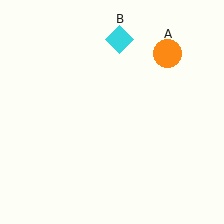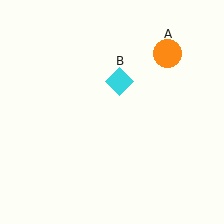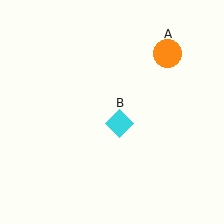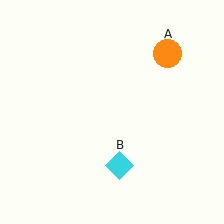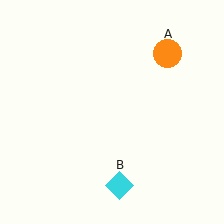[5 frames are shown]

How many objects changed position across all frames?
1 object changed position: cyan diamond (object B).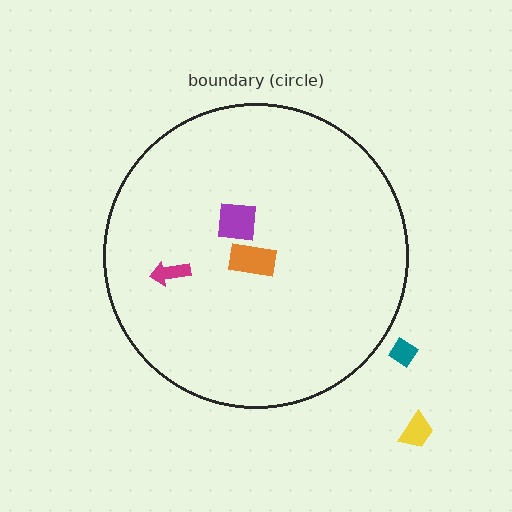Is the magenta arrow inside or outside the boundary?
Inside.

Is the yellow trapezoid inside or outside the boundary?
Outside.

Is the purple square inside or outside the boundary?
Inside.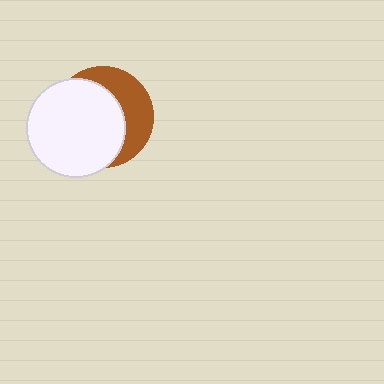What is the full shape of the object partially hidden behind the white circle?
The partially hidden object is a brown circle.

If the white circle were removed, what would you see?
You would see the complete brown circle.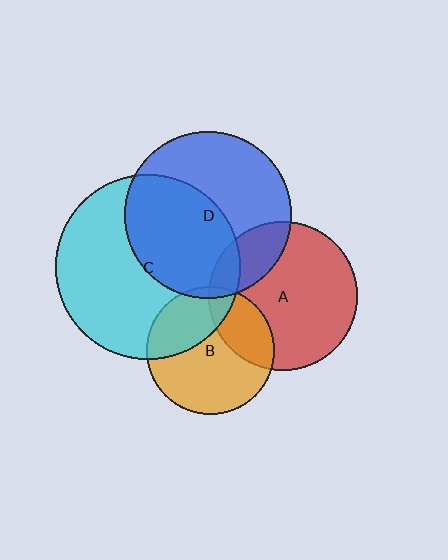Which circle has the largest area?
Circle C (cyan).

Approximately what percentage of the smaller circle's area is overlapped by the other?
Approximately 5%.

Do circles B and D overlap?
Yes.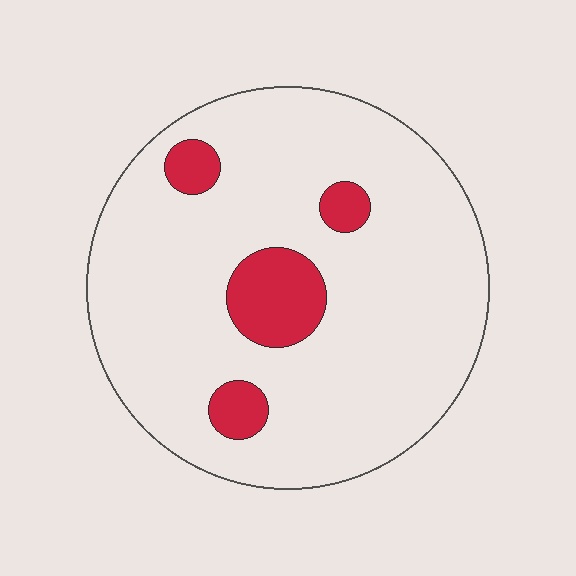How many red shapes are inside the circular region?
4.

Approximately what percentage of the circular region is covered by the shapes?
Approximately 10%.